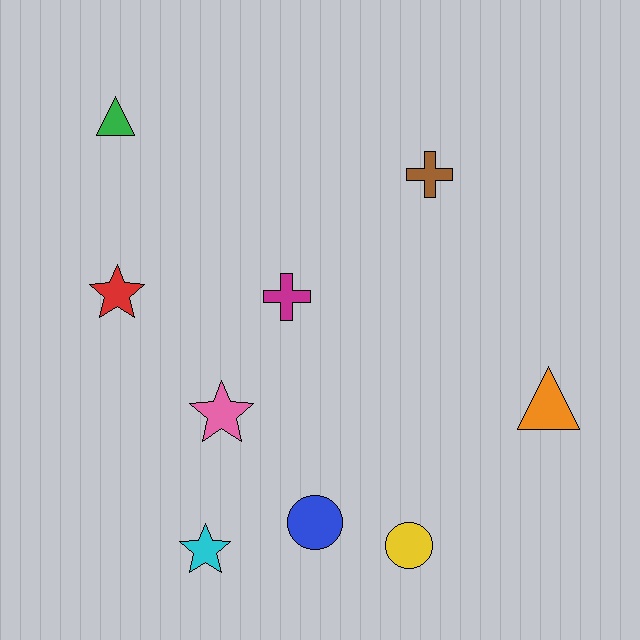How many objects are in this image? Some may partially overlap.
There are 9 objects.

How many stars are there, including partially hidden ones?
There are 3 stars.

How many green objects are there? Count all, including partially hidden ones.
There is 1 green object.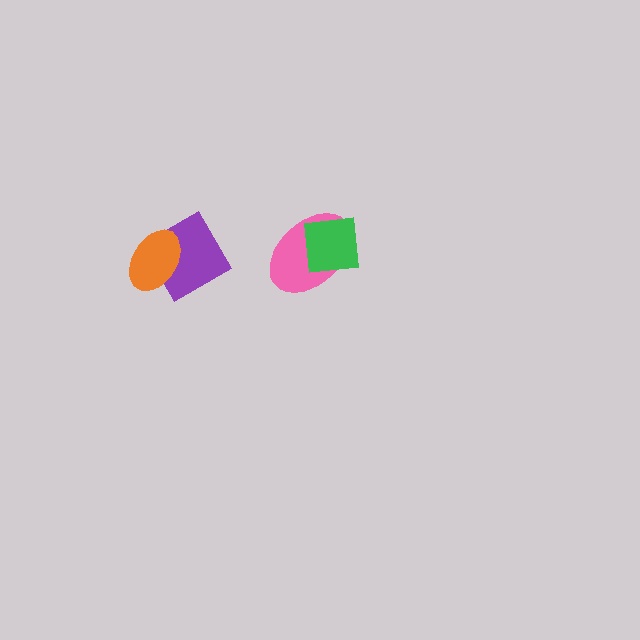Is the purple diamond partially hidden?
Yes, it is partially covered by another shape.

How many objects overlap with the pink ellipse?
1 object overlaps with the pink ellipse.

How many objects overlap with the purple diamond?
1 object overlaps with the purple diamond.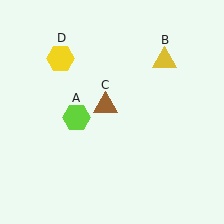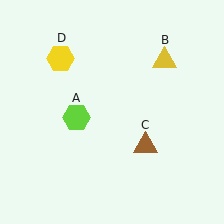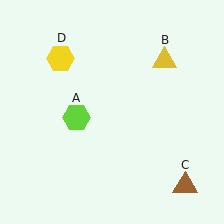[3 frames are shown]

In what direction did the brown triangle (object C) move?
The brown triangle (object C) moved down and to the right.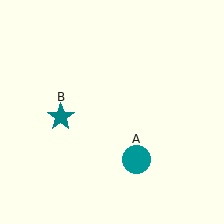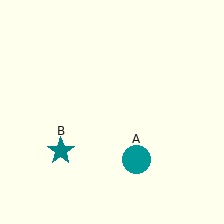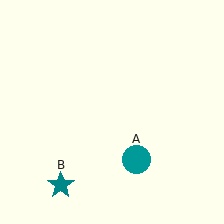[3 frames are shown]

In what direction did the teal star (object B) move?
The teal star (object B) moved down.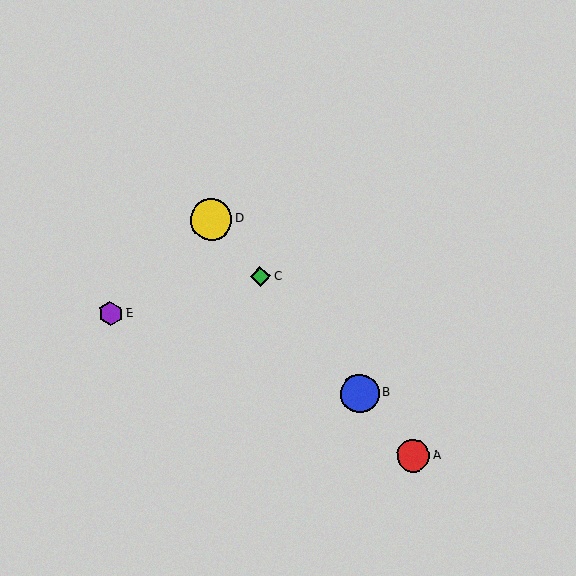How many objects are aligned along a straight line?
4 objects (A, B, C, D) are aligned along a straight line.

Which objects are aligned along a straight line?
Objects A, B, C, D are aligned along a straight line.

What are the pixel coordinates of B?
Object B is at (360, 393).